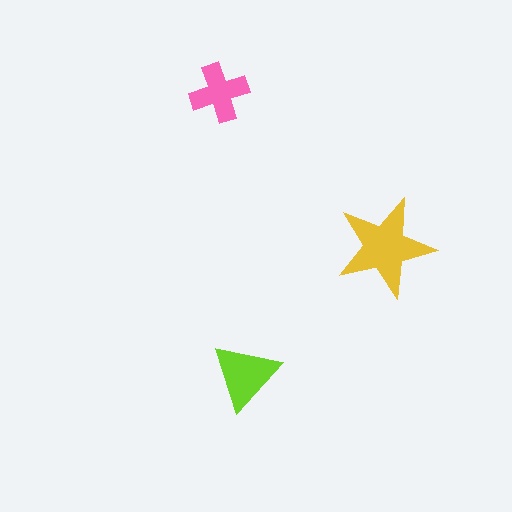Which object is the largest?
The yellow star.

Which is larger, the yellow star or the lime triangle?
The yellow star.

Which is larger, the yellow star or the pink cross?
The yellow star.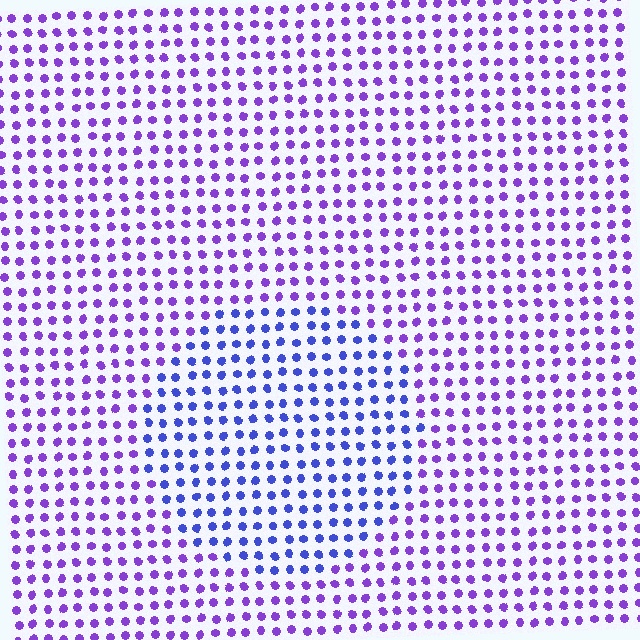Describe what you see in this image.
The image is filled with small purple elements in a uniform arrangement. A circle-shaped region is visible where the elements are tinted to a slightly different hue, forming a subtle color boundary.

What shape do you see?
I see a circle.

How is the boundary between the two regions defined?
The boundary is defined purely by a slight shift in hue (about 35 degrees). Spacing, size, and orientation are identical on both sides.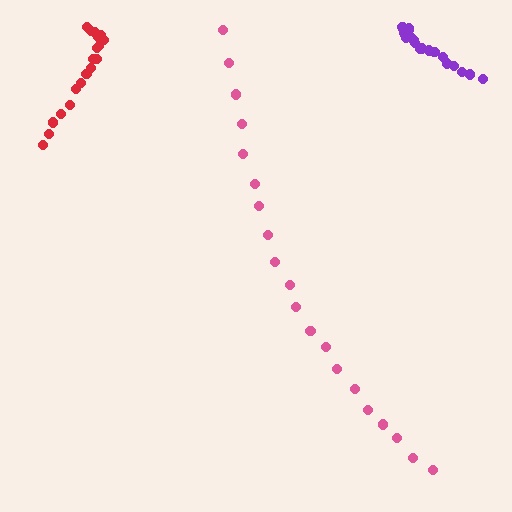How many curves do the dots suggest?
There are 3 distinct paths.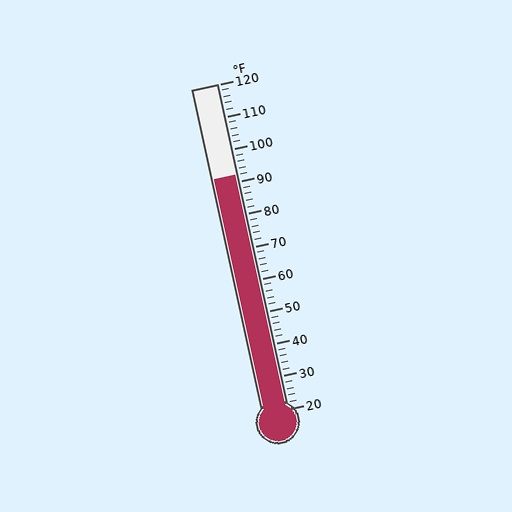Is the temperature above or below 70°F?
The temperature is above 70°F.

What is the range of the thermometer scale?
The thermometer scale ranges from 20°F to 120°F.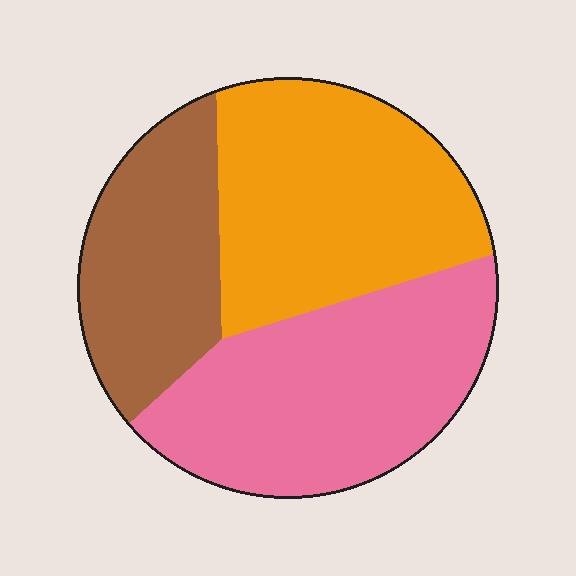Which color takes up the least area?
Brown, at roughly 25%.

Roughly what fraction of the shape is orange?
Orange covers 37% of the shape.